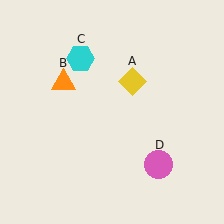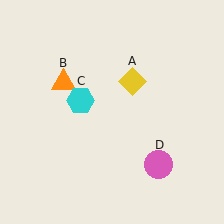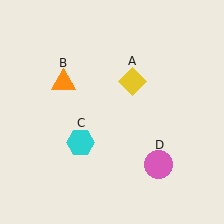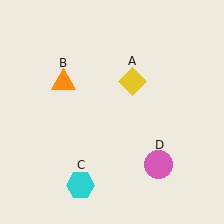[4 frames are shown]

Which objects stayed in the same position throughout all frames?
Yellow diamond (object A) and orange triangle (object B) and pink circle (object D) remained stationary.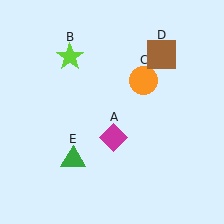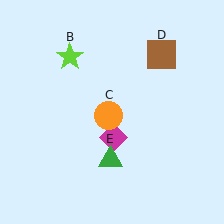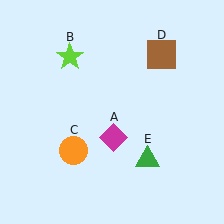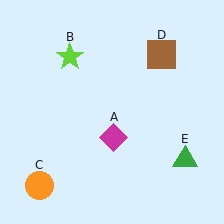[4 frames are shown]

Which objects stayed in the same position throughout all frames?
Magenta diamond (object A) and lime star (object B) and brown square (object D) remained stationary.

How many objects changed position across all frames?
2 objects changed position: orange circle (object C), green triangle (object E).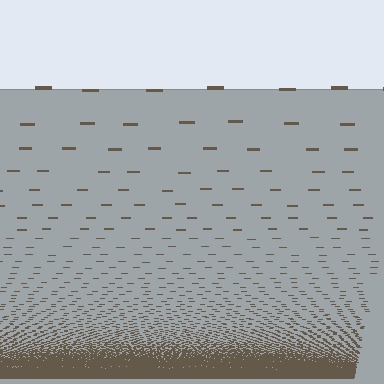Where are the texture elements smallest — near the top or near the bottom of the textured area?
Near the bottom.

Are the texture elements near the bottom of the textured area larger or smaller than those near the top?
Smaller. The gradient is inverted — elements near the bottom are smaller and denser.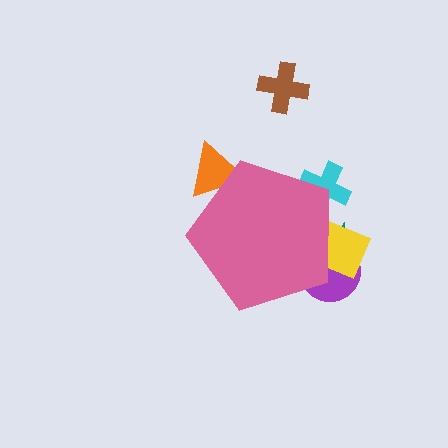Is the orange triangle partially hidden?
Yes, the orange triangle is partially hidden behind the pink pentagon.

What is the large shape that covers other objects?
A pink pentagon.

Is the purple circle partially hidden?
Yes, the purple circle is partially hidden behind the pink pentagon.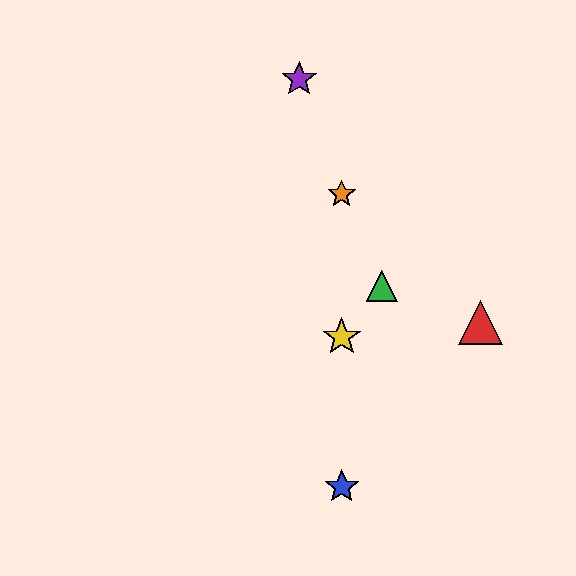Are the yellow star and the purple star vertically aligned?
No, the yellow star is at x≈342 and the purple star is at x≈299.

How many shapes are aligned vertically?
3 shapes (the blue star, the yellow star, the orange star) are aligned vertically.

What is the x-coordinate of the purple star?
The purple star is at x≈299.